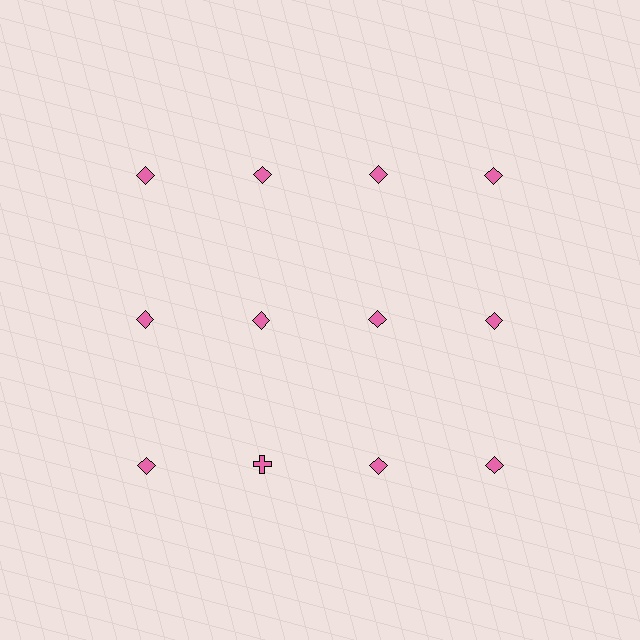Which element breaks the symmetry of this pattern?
The pink cross in the third row, second from left column breaks the symmetry. All other shapes are pink diamonds.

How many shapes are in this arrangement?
There are 12 shapes arranged in a grid pattern.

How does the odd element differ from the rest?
It has a different shape: cross instead of diamond.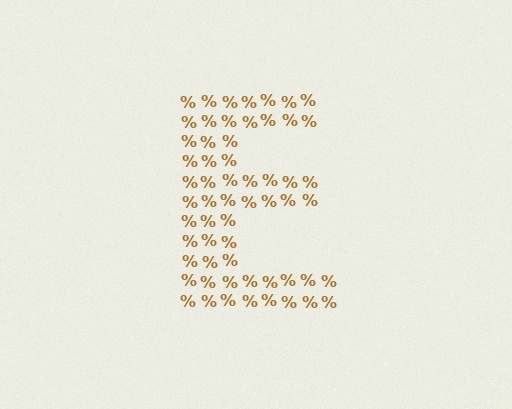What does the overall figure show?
The overall figure shows the letter E.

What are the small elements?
The small elements are percent signs.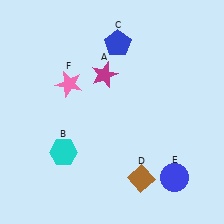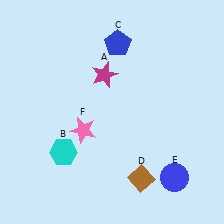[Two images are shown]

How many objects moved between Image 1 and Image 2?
1 object moved between the two images.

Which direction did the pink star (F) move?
The pink star (F) moved down.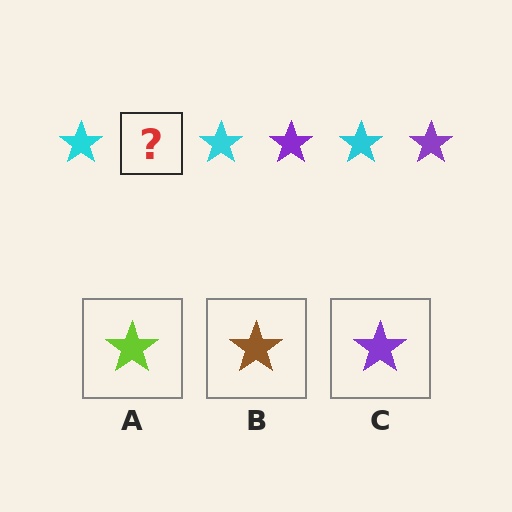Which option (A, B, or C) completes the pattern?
C.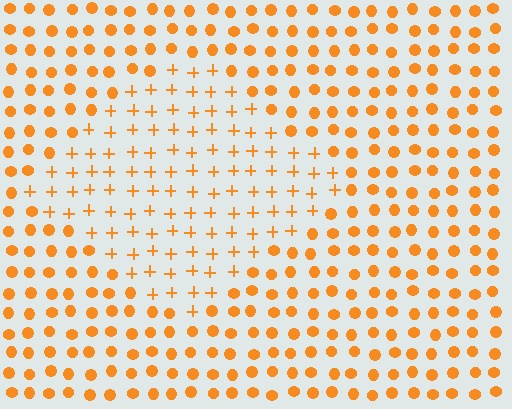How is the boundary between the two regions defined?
The boundary is defined by a change in element shape: plus signs inside vs. circles outside. All elements share the same color and spacing.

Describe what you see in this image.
The image is filled with small orange elements arranged in a uniform grid. A diamond-shaped region contains plus signs, while the surrounding area contains circles. The boundary is defined purely by the change in element shape.